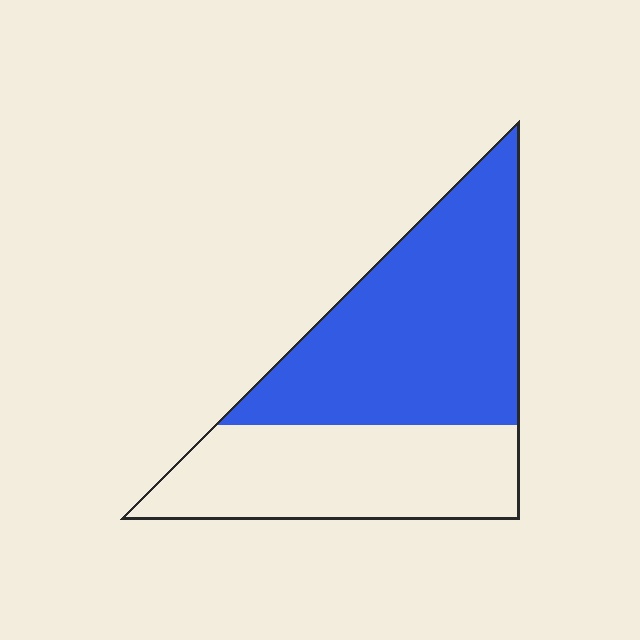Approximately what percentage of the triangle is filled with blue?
Approximately 60%.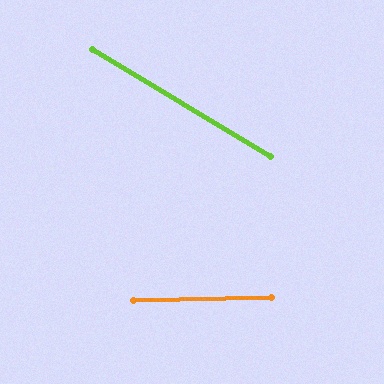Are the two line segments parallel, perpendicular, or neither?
Neither parallel nor perpendicular — they differ by about 32°.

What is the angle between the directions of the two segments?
Approximately 32 degrees.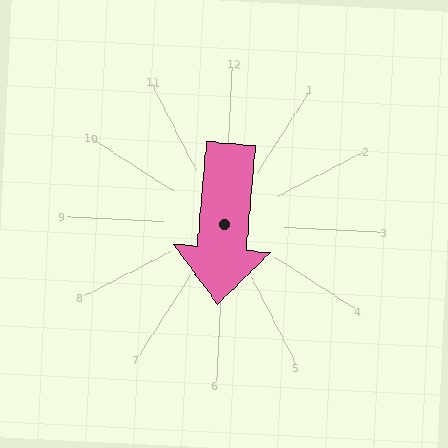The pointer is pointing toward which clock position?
Roughly 6 o'clock.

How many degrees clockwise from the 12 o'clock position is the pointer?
Approximately 182 degrees.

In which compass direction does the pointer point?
South.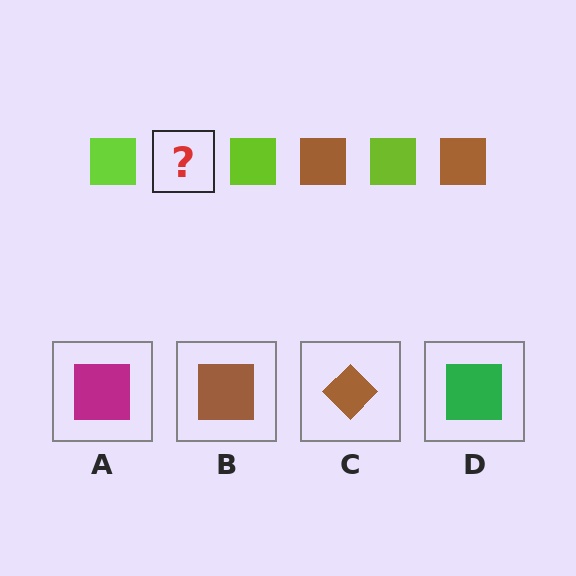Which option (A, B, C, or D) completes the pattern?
B.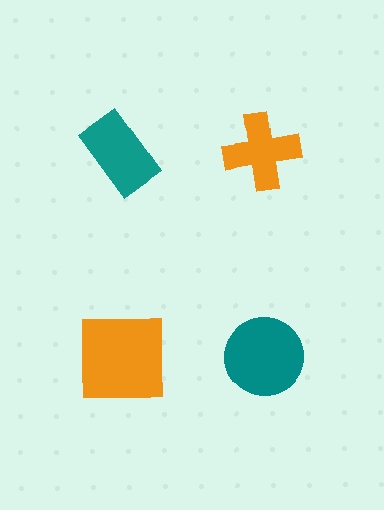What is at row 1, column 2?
An orange cross.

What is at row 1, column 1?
A teal rectangle.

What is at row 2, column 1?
An orange square.